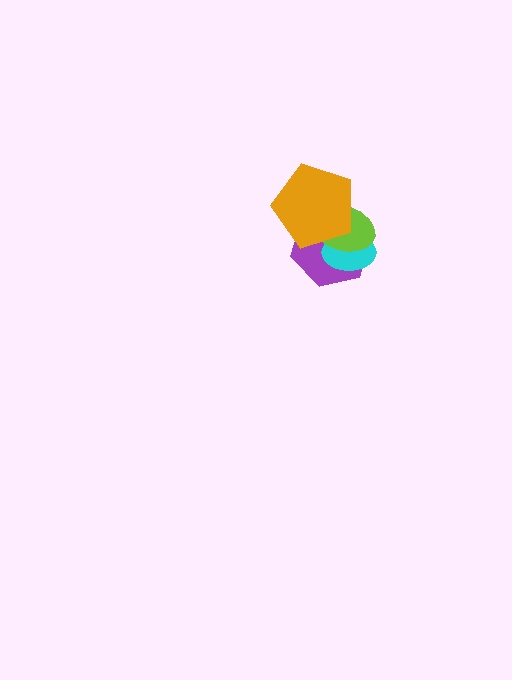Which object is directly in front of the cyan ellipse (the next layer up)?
The lime ellipse is directly in front of the cyan ellipse.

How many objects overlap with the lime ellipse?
3 objects overlap with the lime ellipse.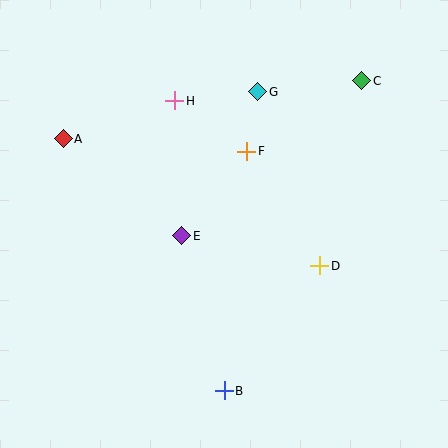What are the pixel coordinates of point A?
Point A is at (63, 139).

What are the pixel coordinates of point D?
Point D is at (320, 266).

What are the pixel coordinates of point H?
Point H is at (175, 101).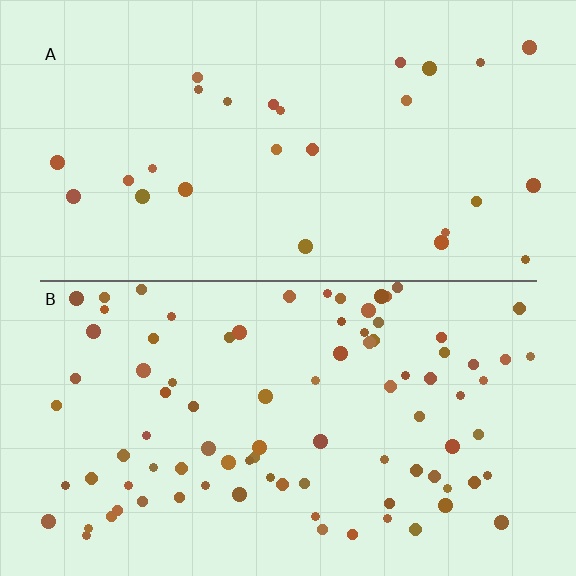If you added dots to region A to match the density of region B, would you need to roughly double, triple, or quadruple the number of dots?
Approximately triple.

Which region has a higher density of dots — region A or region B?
B (the bottom).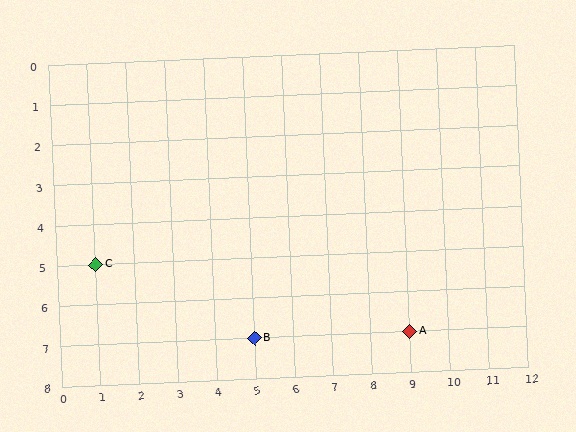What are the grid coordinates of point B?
Point B is at grid coordinates (5, 7).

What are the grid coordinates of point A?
Point A is at grid coordinates (9, 7).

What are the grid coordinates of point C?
Point C is at grid coordinates (1, 5).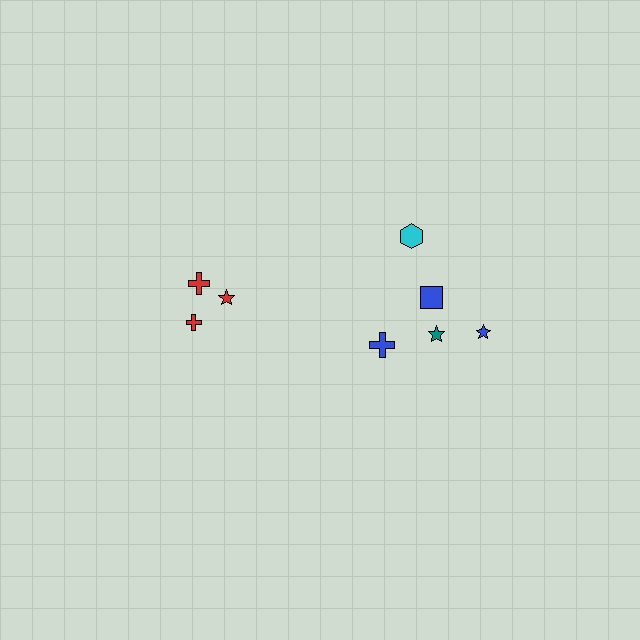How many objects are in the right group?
There are 5 objects.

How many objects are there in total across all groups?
There are 8 objects.